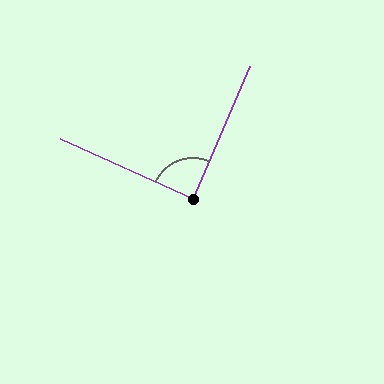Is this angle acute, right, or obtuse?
It is approximately a right angle.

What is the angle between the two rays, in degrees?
Approximately 89 degrees.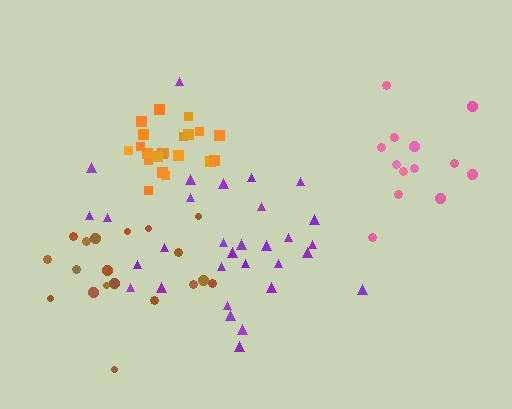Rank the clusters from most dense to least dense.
orange, brown, pink, purple.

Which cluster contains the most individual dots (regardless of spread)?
Purple (31).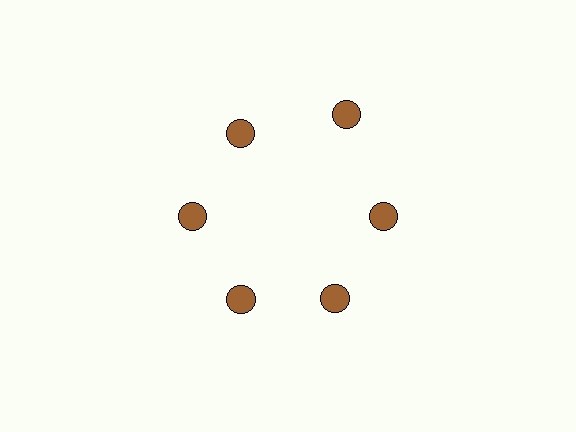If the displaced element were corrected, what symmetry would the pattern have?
It would have 6-fold rotational symmetry — the pattern would map onto itself every 60 degrees.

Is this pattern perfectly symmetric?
No. The 6 brown circles are arranged in a ring, but one element near the 1 o'clock position is pushed outward from the center, breaking the 6-fold rotational symmetry.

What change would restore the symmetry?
The symmetry would be restored by moving it inward, back onto the ring so that all 6 circles sit at equal angles and equal distance from the center.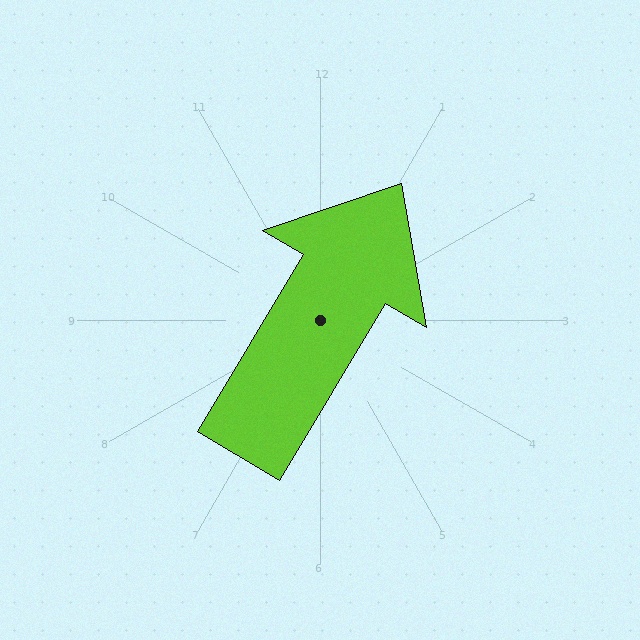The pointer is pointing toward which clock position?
Roughly 1 o'clock.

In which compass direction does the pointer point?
Northeast.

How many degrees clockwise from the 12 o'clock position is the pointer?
Approximately 31 degrees.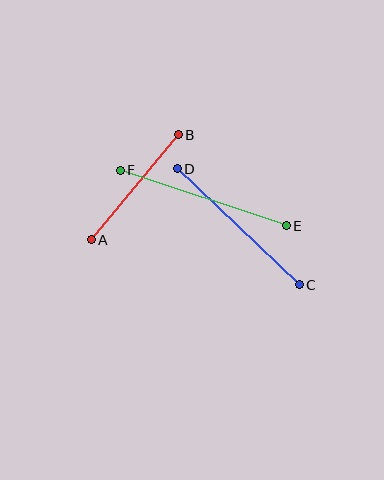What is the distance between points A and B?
The distance is approximately 136 pixels.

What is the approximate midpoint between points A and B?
The midpoint is at approximately (135, 187) pixels.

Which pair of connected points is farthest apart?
Points E and F are farthest apart.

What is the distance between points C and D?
The distance is approximately 168 pixels.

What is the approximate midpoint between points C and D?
The midpoint is at approximately (238, 227) pixels.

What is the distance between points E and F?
The distance is approximately 175 pixels.